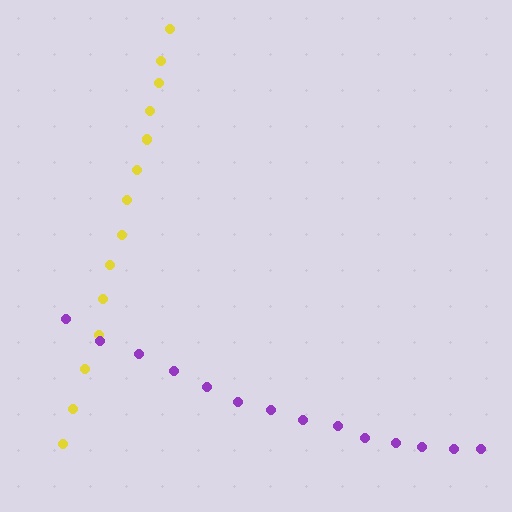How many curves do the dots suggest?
There are 2 distinct paths.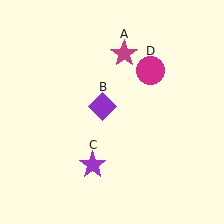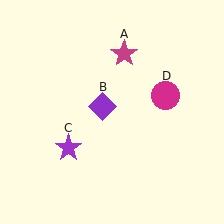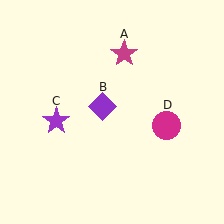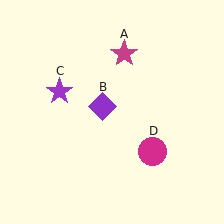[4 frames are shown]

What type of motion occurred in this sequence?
The purple star (object C), magenta circle (object D) rotated clockwise around the center of the scene.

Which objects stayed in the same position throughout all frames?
Magenta star (object A) and purple diamond (object B) remained stationary.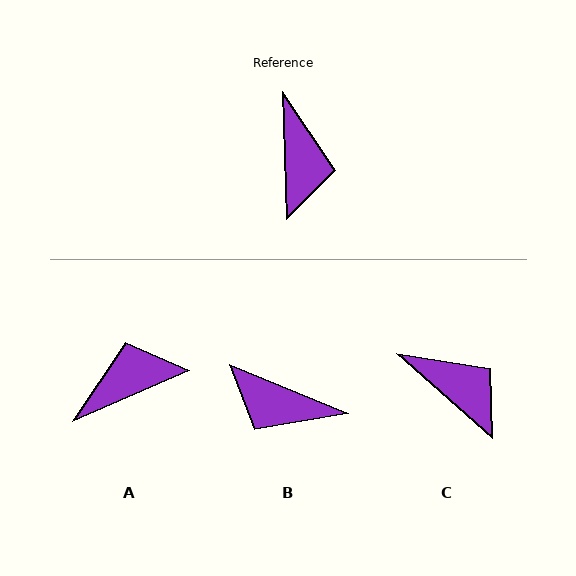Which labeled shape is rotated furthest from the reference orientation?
B, about 114 degrees away.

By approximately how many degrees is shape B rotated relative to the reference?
Approximately 114 degrees clockwise.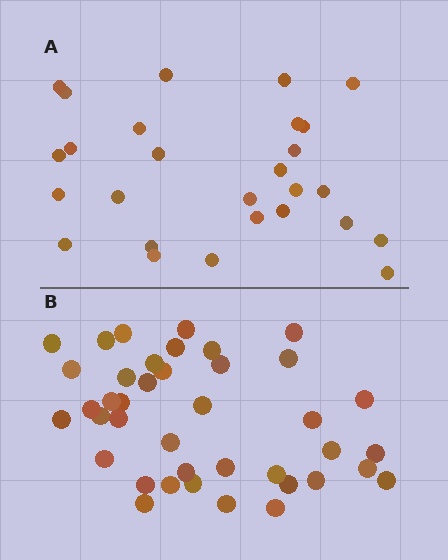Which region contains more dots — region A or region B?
Region B (the bottom region) has more dots.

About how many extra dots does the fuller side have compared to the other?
Region B has approximately 15 more dots than region A.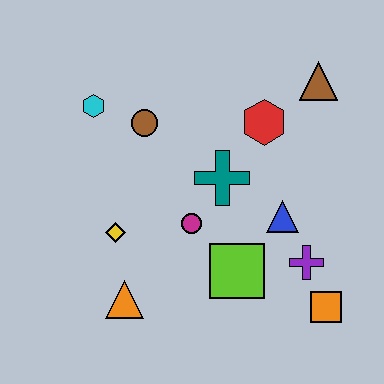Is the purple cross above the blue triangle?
No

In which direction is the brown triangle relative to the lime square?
The brown triangle is above the lime square.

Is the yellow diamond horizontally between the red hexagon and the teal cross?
No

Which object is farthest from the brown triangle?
The orange triangle is farthest from the brown triangle.